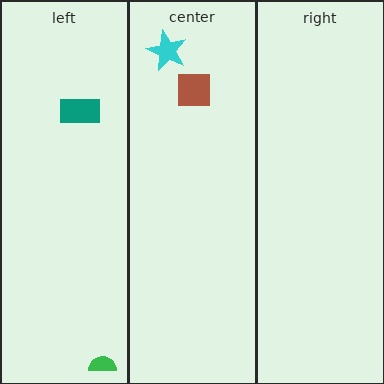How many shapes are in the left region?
2.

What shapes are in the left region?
The teal rectangle, the green semicircle.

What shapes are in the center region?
The cyan star, the brown square.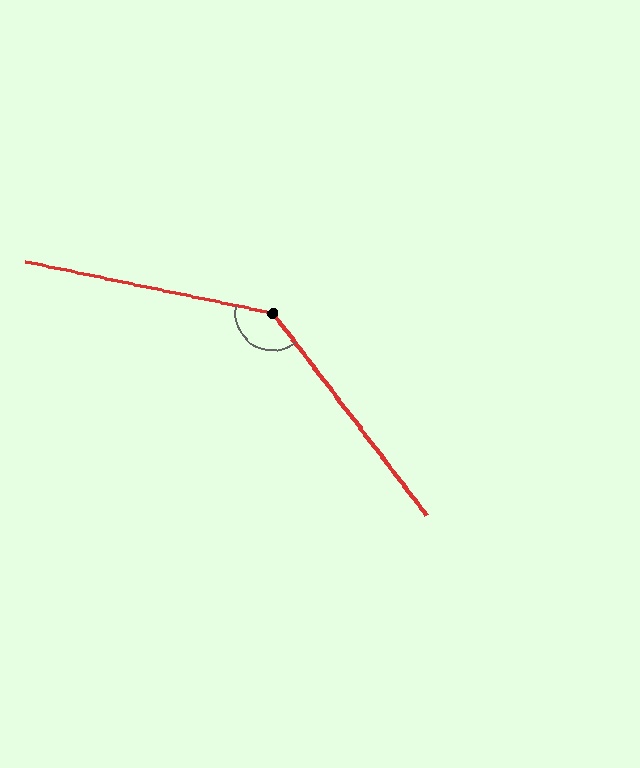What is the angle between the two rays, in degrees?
Approximately 139 degrees.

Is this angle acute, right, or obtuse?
It is obtuse.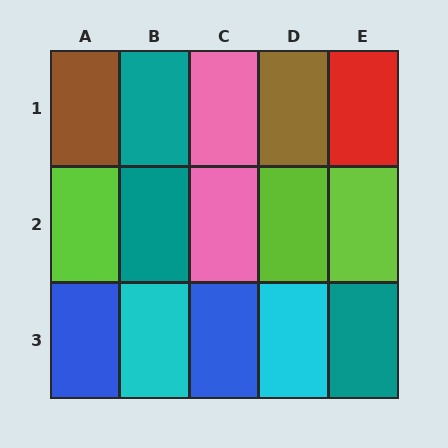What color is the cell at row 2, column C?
Pink.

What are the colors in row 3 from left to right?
Blue, cyan, blue, cyan, teal.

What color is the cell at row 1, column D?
Brown.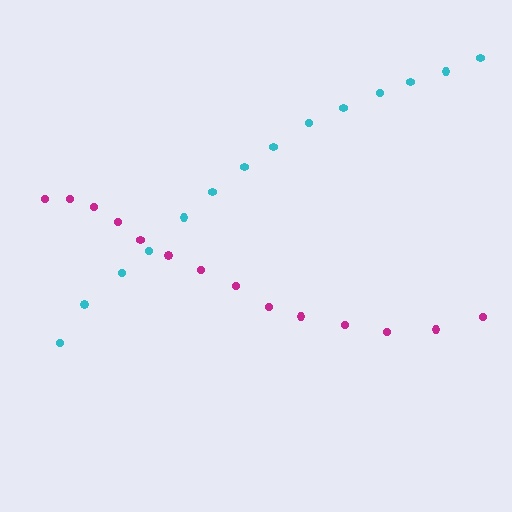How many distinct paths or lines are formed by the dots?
There are 2 distinct paths.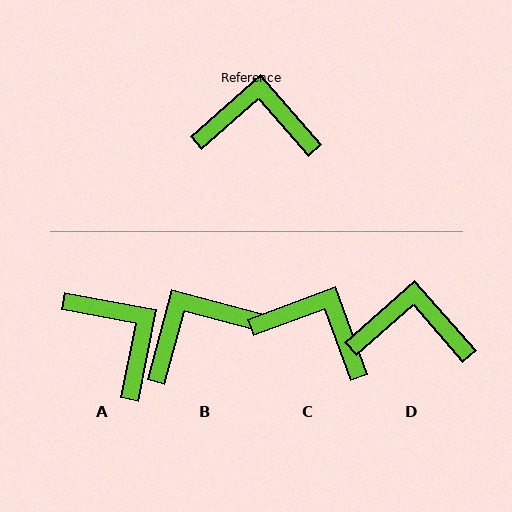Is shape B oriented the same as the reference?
No, it is off by about 34 degrees.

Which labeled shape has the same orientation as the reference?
D.